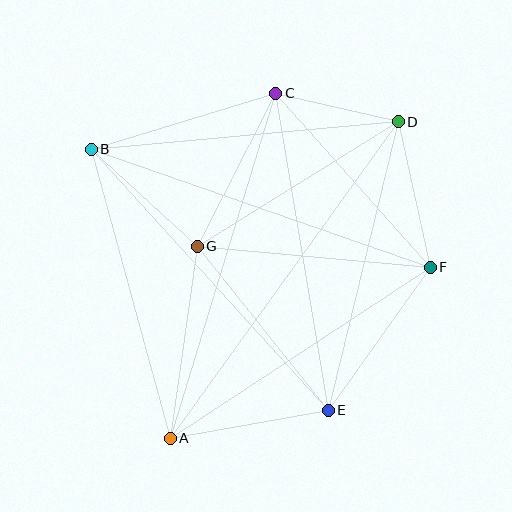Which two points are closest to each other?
Points C and D are closest to each other.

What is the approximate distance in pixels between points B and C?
The distance between B and C is approximately 193 pixels.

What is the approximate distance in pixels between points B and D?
The distance between B and D is approximately 308 pixels.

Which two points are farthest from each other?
Points A and D are farthest from each other.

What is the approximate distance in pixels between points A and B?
The distance between A and B is approximately 300 pixels.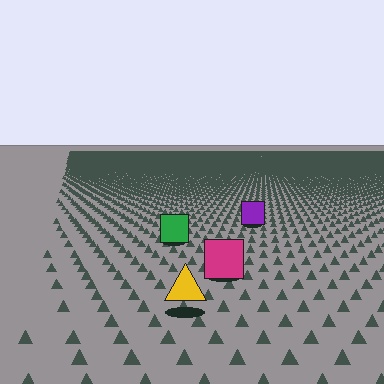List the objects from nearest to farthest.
From nearest to farthest: the yellow triangle, the magenta square, the green square, the purple square.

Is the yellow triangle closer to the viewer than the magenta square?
Yes. The yellow triangle is closer — you can tell from the texture gradient: the ground texture is coarser near it.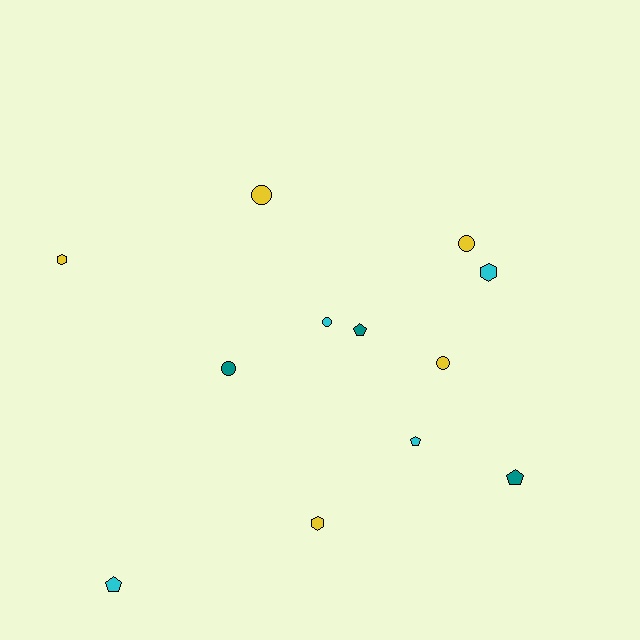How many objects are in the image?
There are 12 objects.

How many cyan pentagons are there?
There are 2 cyan pentagons.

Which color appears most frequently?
Yellow, with 5 objects.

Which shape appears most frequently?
Circle, with 5 objects.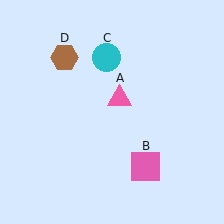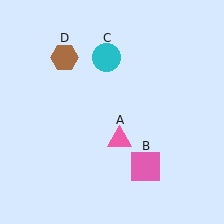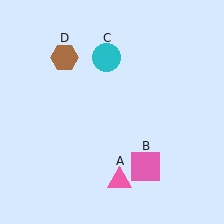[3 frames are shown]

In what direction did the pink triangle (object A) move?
The pink triangle (object A) moved down.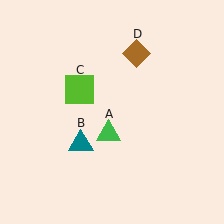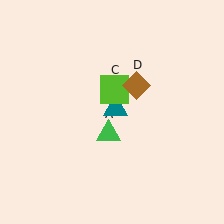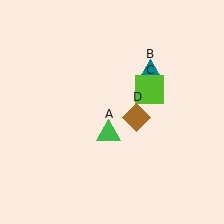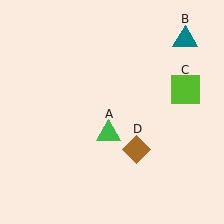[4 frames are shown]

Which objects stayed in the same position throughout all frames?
Green triangle (object A) remained stationary.